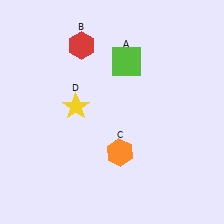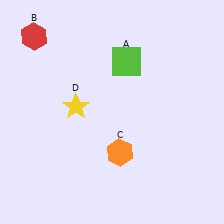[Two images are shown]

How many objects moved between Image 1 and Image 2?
1 object moved between the two images.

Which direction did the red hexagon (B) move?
The red hexagon (B) moved left.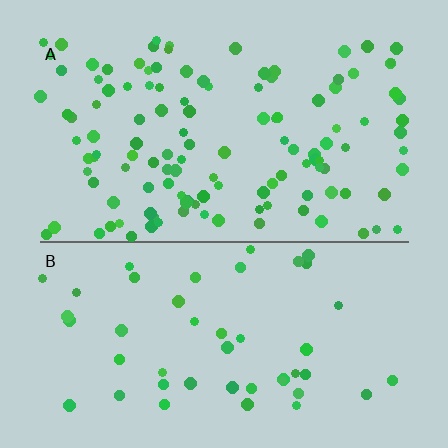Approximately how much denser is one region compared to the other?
Approximately 2.6× — region A over region B.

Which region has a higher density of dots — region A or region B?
A (the top).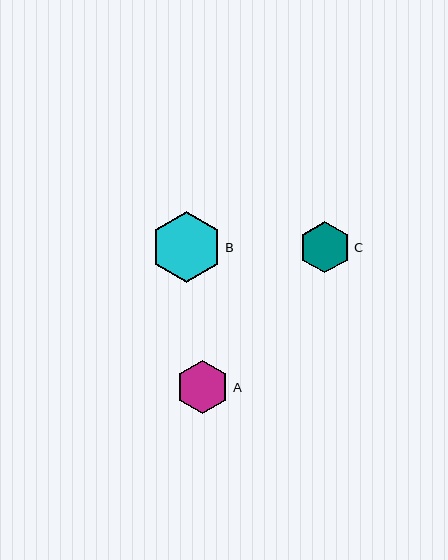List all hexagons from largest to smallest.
From largest to smallest: B, A, C.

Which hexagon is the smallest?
Hexagon C is the smallest with a size of approximately 51 pixels.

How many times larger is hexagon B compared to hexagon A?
Hexagon B is approximately 1.3 times the size of hexagon A.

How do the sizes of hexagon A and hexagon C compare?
Hexagon A and hexagon C are approximately the same size.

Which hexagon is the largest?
Hexagon B is the largest with a size of approximately 71 pixels.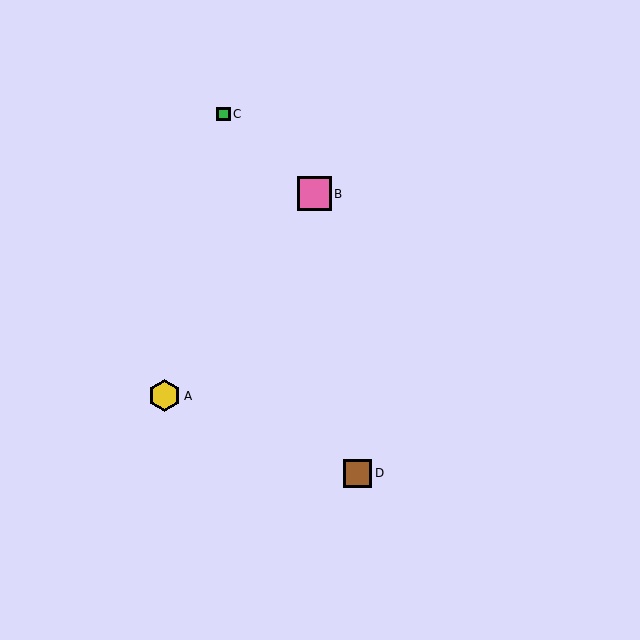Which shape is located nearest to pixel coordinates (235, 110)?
The green square (labeled C) at (224, 114) is nearest to that location.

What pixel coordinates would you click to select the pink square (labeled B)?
Click at (314, 194) to select the pink square B.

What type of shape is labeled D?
Shape D is a brown square.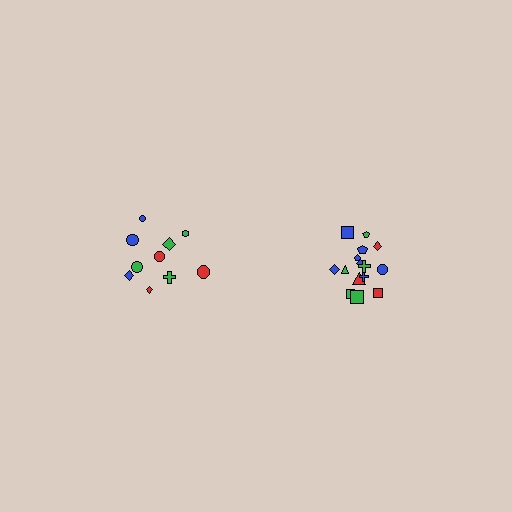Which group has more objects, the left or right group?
The right group.